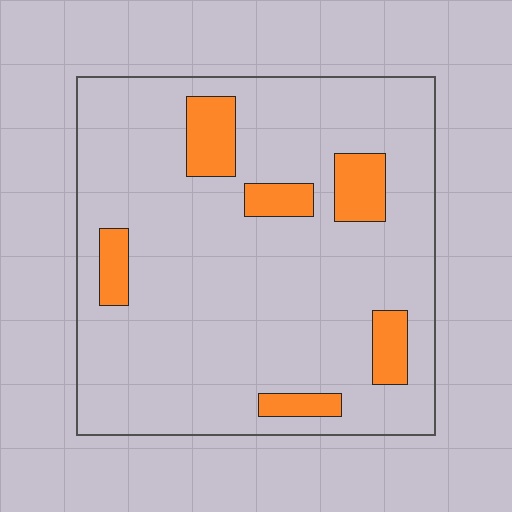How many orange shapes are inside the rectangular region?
6.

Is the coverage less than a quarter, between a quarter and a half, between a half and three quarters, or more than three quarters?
Less than a quarter.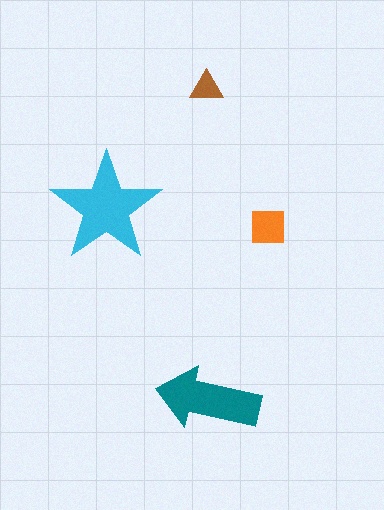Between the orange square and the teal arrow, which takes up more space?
The teal arrow.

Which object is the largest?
The cyan star.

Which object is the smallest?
The brown triangle.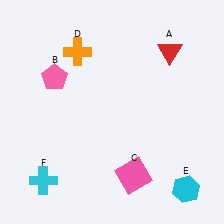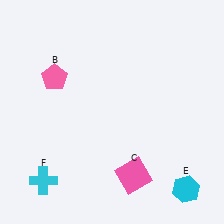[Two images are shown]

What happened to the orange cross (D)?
The orange cross (D) was removed in Image 2. It was in the top-left area of Image 1.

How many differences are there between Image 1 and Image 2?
There are 2 differences between the two images.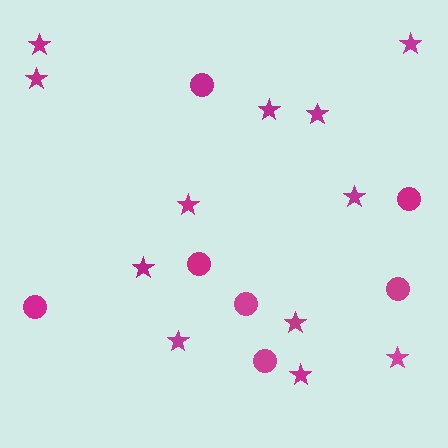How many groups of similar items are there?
There are 2 groups: one group of stars (12) and one group of circles (7).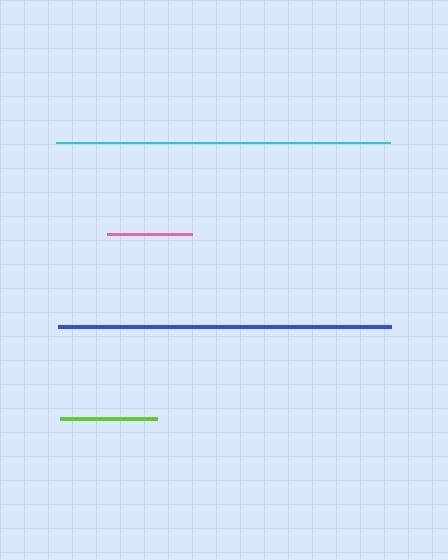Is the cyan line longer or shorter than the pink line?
The cyan line is longer than the pink line.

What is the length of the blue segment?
The blue segment is approximately 333 pixels long.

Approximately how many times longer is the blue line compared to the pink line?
The blue line is approximately 3.9 times the length of the pink line.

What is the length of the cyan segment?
The cyan segment is approximately 335 pixels long.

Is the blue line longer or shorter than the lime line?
The blue line is longer than the lime line.